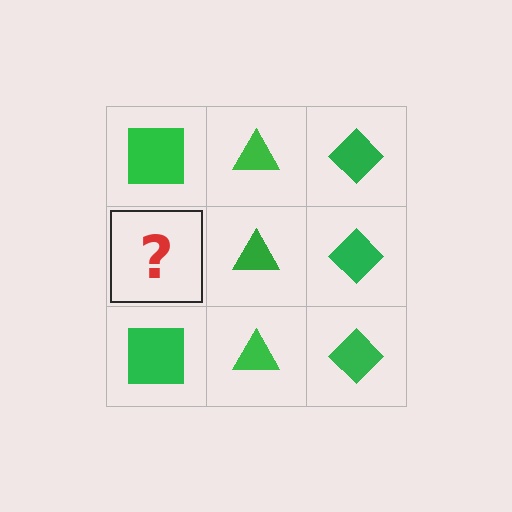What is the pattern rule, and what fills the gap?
The rule is that each column has a consistent shape. The gap should be filled with a green square.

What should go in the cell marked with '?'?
The missing cell should contain a green square.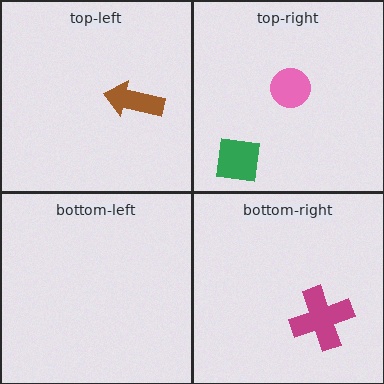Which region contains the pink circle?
The top-right region.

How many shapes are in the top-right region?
2.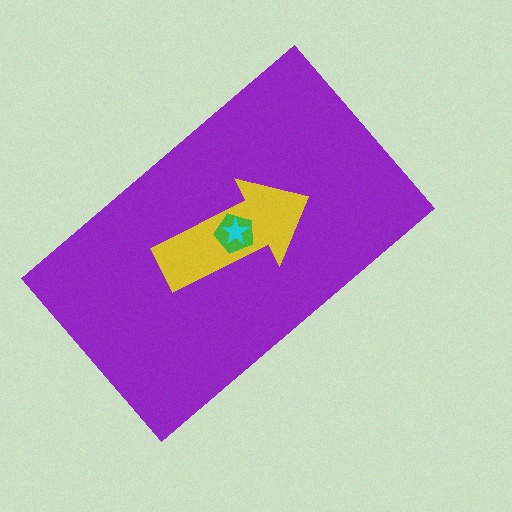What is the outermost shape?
The purple rectangle.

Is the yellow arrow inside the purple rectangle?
Yes.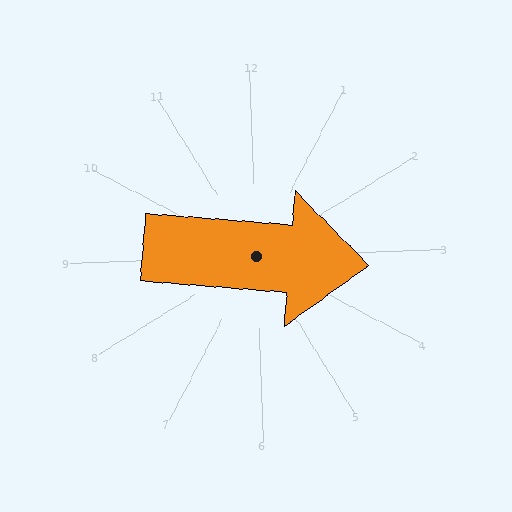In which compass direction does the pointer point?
East.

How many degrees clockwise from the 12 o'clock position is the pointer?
Approximately 97 degrees.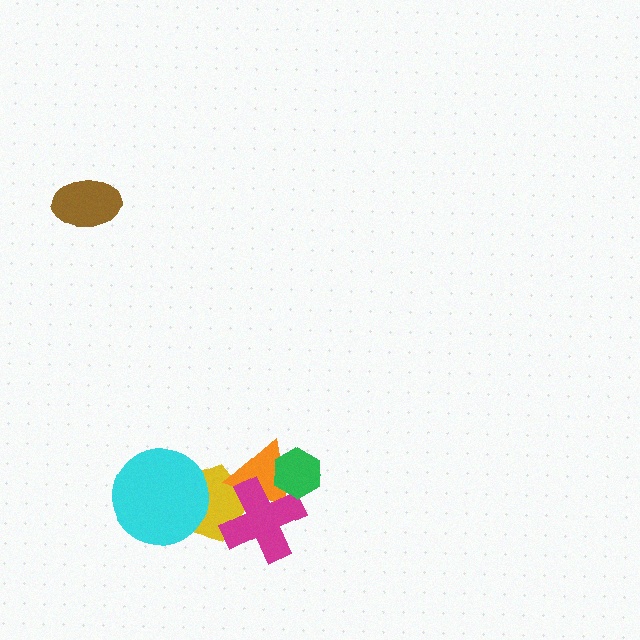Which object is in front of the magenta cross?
The green hexagon is in front of the magenta cross.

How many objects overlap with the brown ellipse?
0 objects overlap with the brown ellipse.